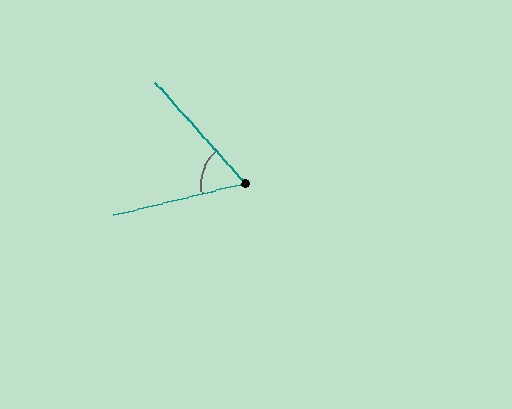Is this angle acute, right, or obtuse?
It is acute.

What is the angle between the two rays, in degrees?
Approximately 62 degrees.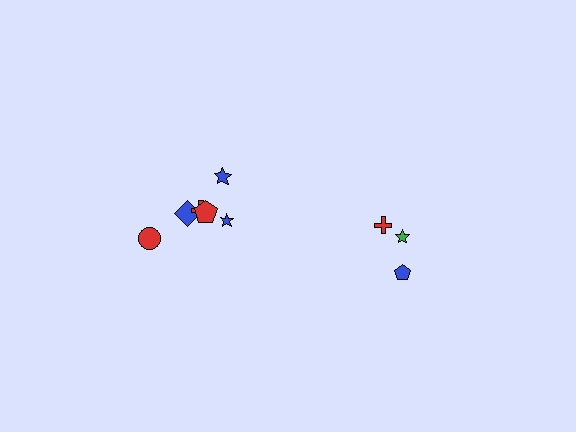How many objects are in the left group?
There are 6 objects.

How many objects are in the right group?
There are 3 objects.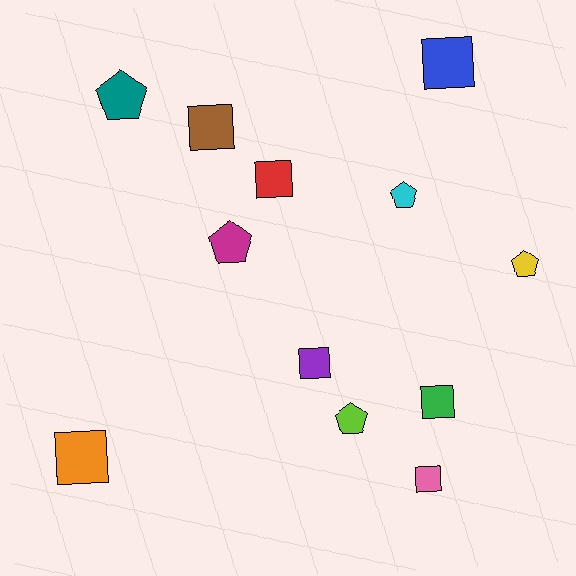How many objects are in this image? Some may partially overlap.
There are 12 objects.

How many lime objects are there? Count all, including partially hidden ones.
There is 1 lime object.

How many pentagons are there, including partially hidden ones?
There are 5 pentagons.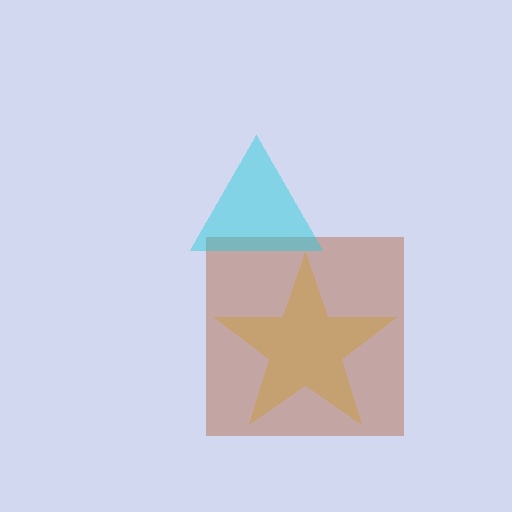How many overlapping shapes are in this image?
There are 3 overlapping shapes in the image.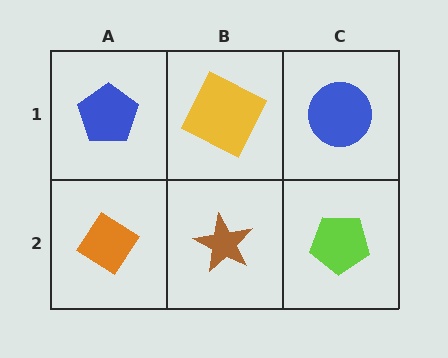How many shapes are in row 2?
3 shapes.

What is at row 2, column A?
An orange diamond.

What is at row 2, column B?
A brown star.